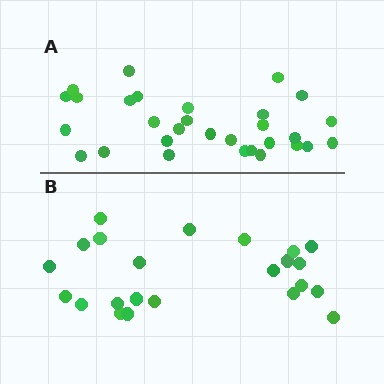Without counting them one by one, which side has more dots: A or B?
Region A (the top region) has more dots.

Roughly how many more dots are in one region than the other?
Region A has roughly 8 or so more dots than region B.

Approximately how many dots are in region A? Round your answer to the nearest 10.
About 30 dots.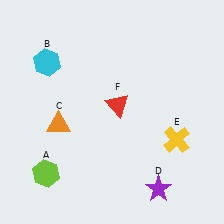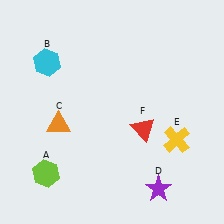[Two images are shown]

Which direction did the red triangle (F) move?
The red triangle (F) moved right.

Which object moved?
The red triangle (F) moved right.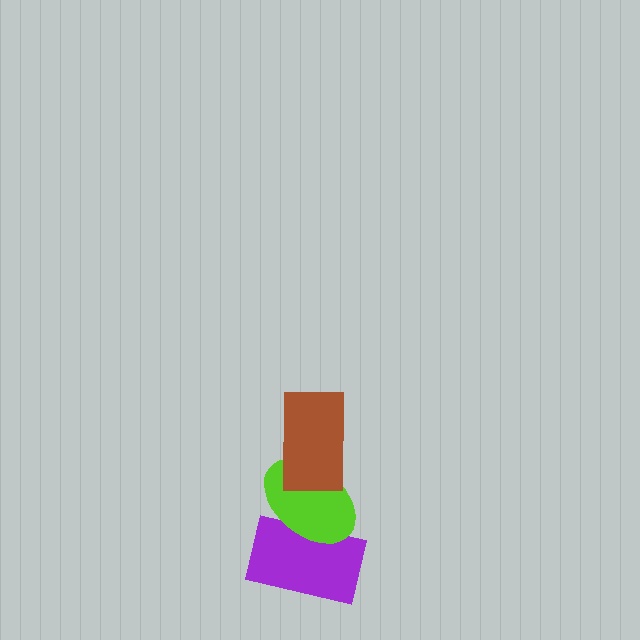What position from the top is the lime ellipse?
The lime ellipse is 2nd from the top.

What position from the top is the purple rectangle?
The purple rectangle is 3rd from the top.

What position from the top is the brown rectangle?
The brown rectangle is 1st from the top.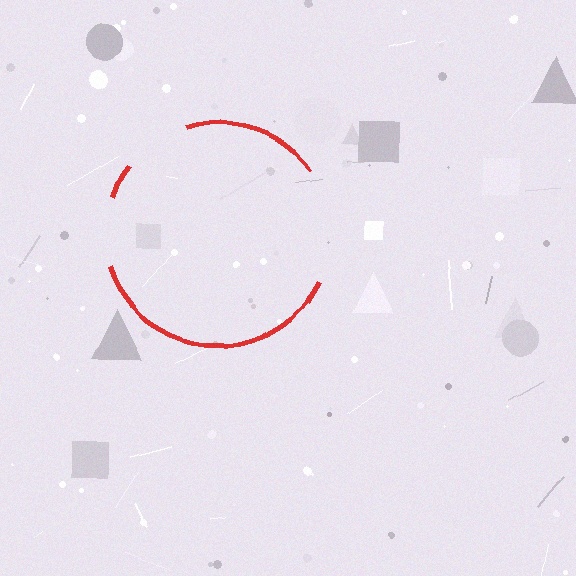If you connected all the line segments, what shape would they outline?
They would outline a circle.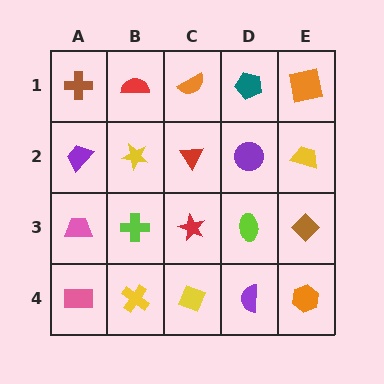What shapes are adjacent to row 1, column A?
A purple trapezoid (row 2, column A), a red semicircle (row 1, column B).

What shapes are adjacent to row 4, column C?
A red star (row 3, column C), a yellow cross (row 4, column B), a purple semicircle (row 4, column D).